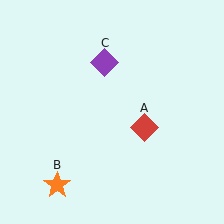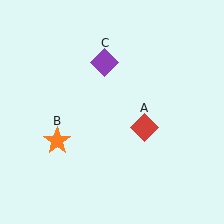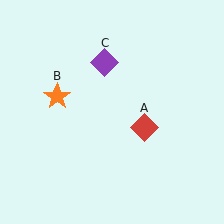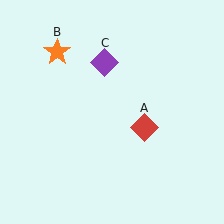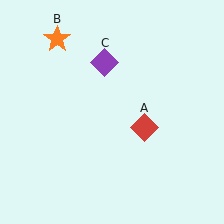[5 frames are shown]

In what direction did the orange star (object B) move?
The orange star (object B) moved up.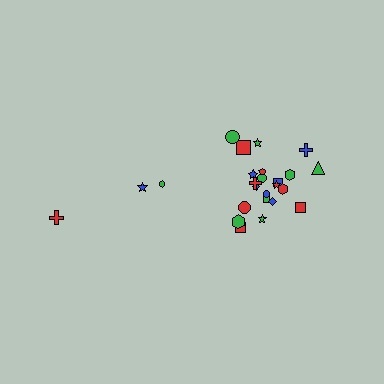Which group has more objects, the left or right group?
The right group.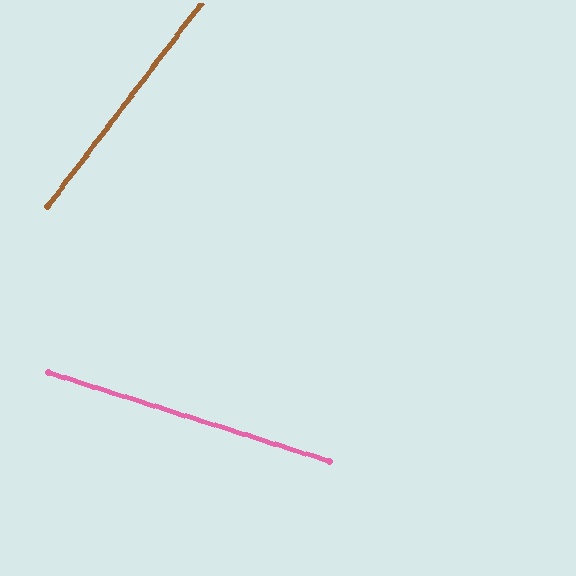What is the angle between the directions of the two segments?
Approximately 71 degrees.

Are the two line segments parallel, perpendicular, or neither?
Neither parallel nor perpendicular — they differ by about 71°.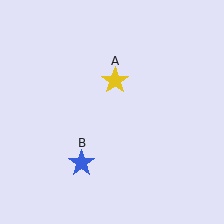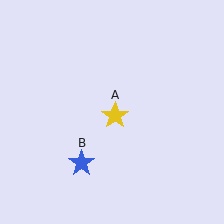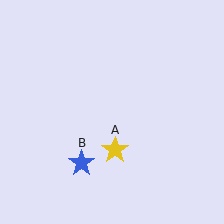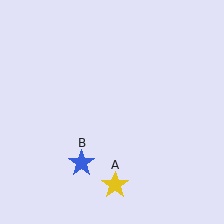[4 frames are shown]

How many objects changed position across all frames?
1 object changed position: yellow star (object A).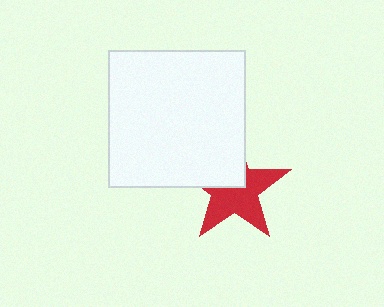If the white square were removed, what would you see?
You would see the complete red star.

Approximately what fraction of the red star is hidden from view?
Roughly 37% of the red star is hidden behind the white square.